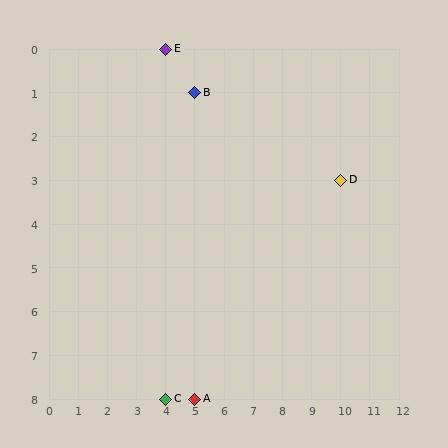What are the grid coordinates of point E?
Point E is at grid coordinates (4, 0).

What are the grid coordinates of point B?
Point B is at grid coordinates (5, 1).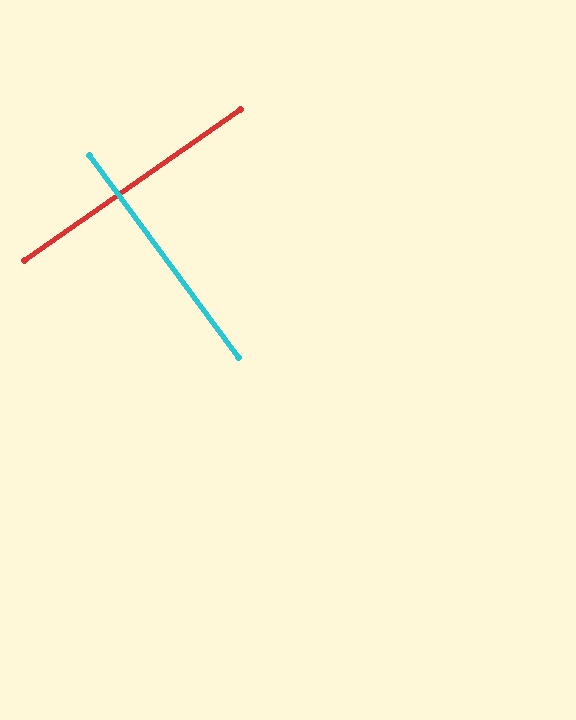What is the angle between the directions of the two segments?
Approximately 89 degrees.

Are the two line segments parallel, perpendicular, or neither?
Perpendicular — they meet at approximately 89°.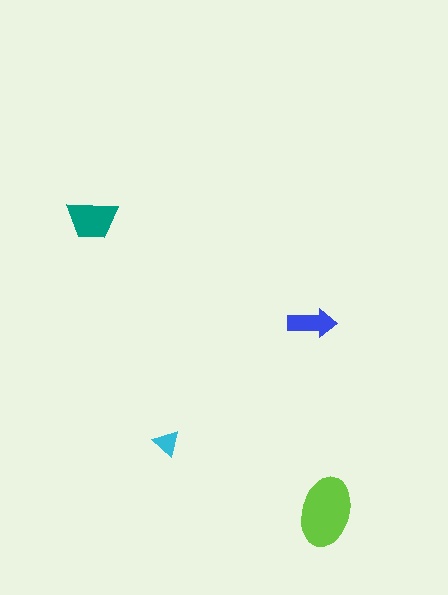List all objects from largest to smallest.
The lime ellipse, the teal trapezoid, the blue arrow, the cyan triangle.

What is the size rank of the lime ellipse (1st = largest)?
1st.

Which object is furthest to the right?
The lime ellipse is rightmost.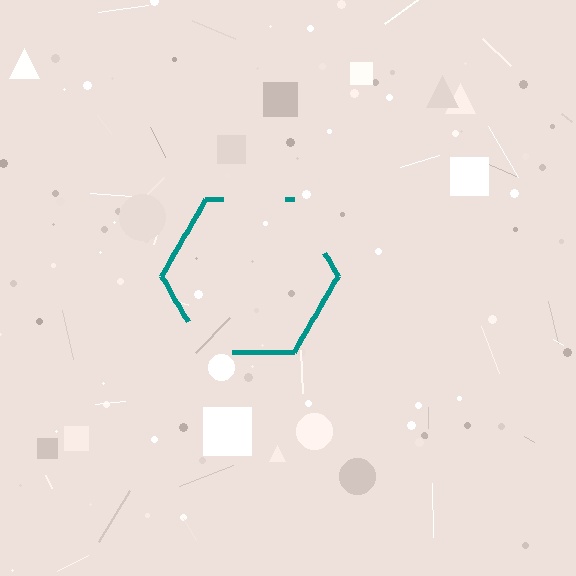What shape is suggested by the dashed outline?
The dashed outline suggests a hexagon.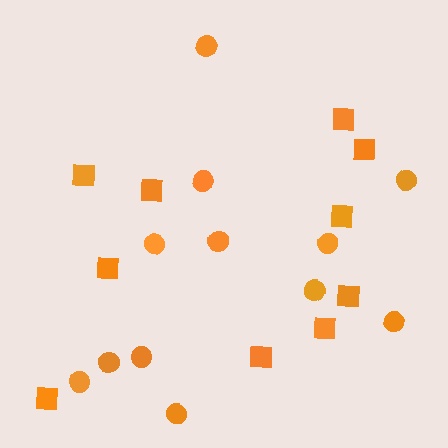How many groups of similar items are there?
There are 2 groups: one group of squares (10) and one group of circles (12).